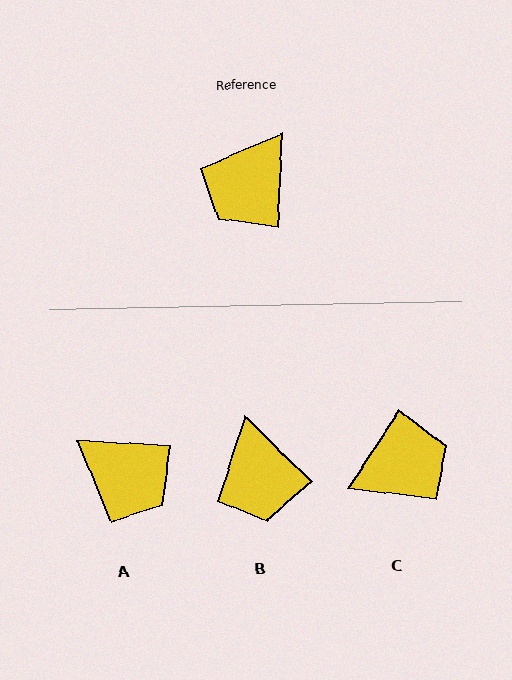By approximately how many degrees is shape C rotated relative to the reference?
Approximately 149 degrees counter-clockwise.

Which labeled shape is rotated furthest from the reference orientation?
C, about 149 degrees away.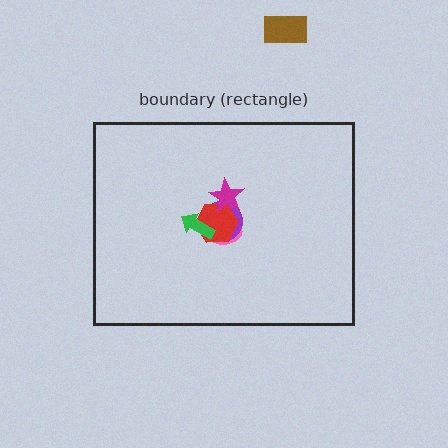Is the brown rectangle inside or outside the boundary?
Outside.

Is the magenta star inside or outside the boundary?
Inside.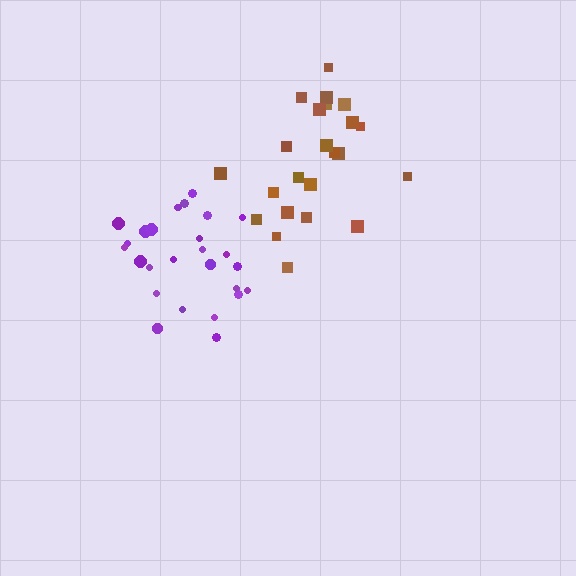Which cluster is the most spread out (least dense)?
Brown.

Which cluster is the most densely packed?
Purple.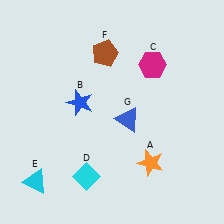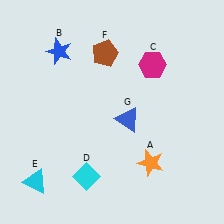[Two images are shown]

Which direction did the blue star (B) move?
The blue star (B) moved up.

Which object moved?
The blue star (B) moved up.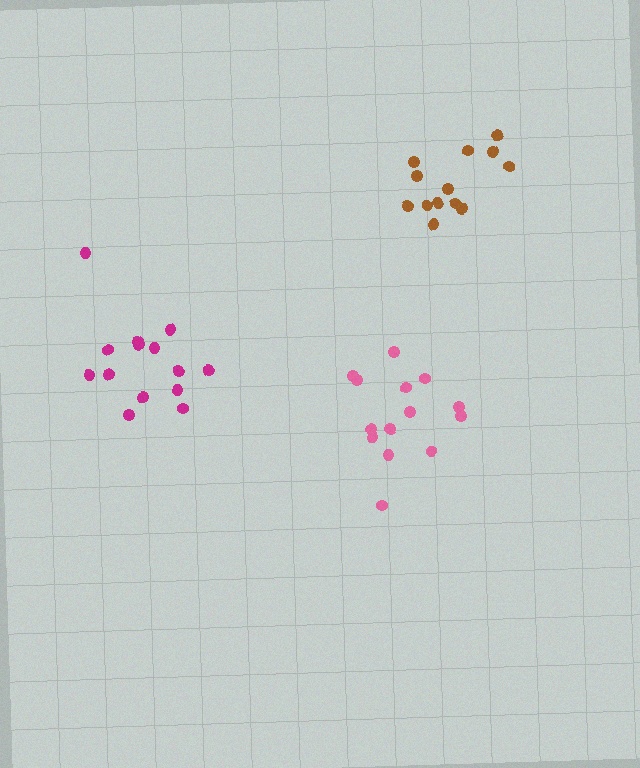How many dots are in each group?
Group 1: 14 dots, Group 2: 13 dots, Group 3: 14 dots (41 total).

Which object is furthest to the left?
The magenta cluster is leftmost.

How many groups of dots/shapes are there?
There are 3 groups.